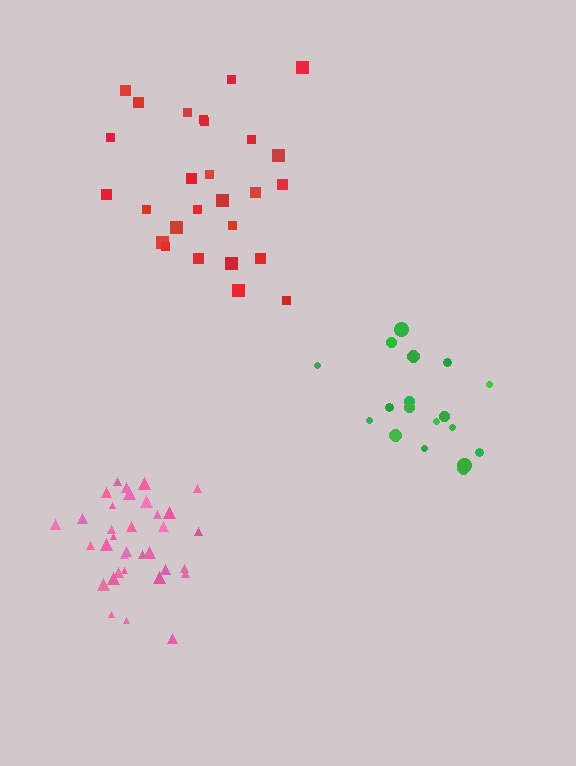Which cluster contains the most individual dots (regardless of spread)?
Pink (34).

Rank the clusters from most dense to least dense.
pink, green, red.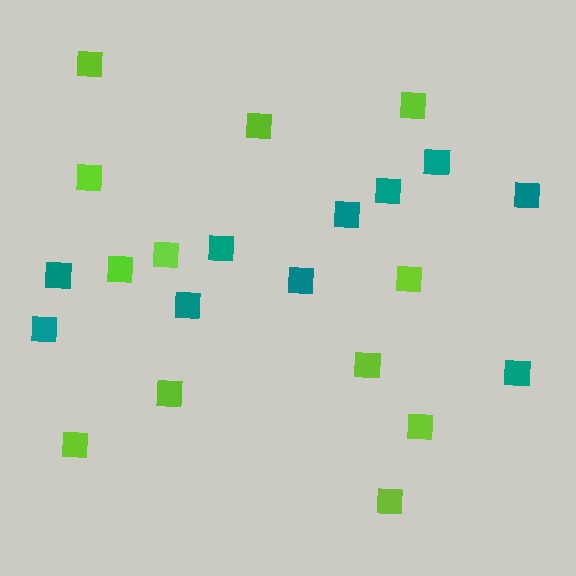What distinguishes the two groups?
There are 2 groups: one group of teal squares (10) and one group of lime squares (12).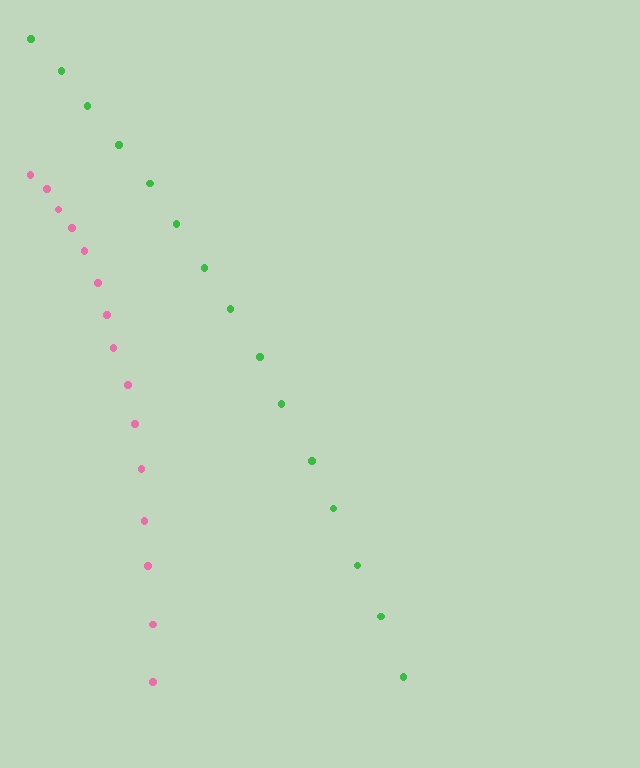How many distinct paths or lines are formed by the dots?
There are 2 distinct paths.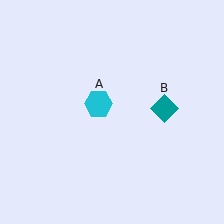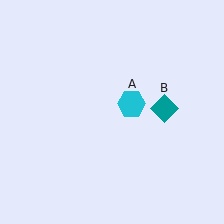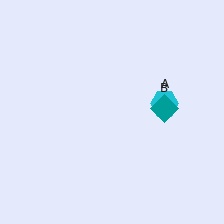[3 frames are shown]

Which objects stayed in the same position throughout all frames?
Teal diamond (object B) remained stationary.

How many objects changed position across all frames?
1 object changed position: cyan hexagon (object A).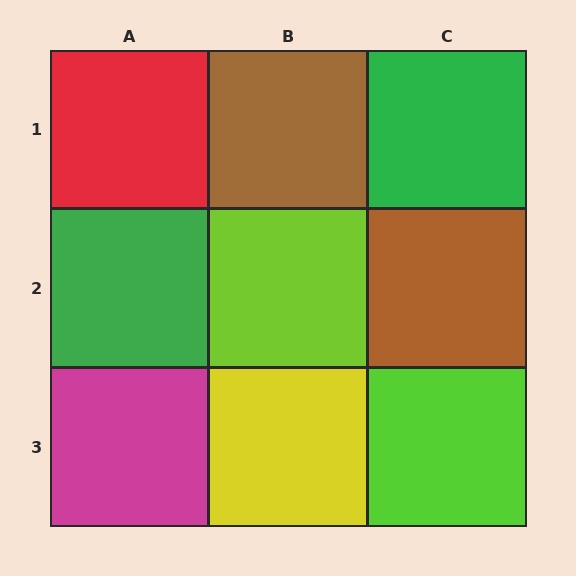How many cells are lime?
2 cells are lime.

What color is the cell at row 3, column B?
Yellow.